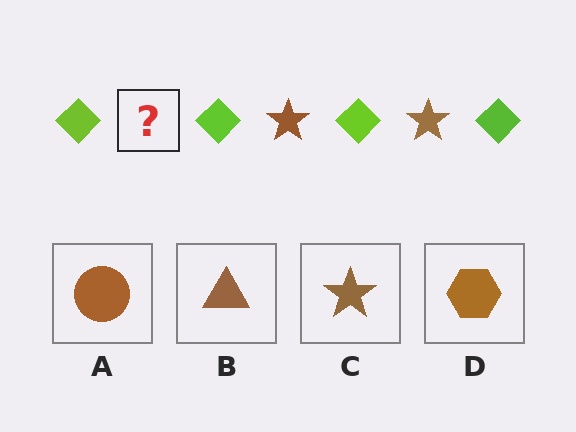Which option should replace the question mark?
Option C.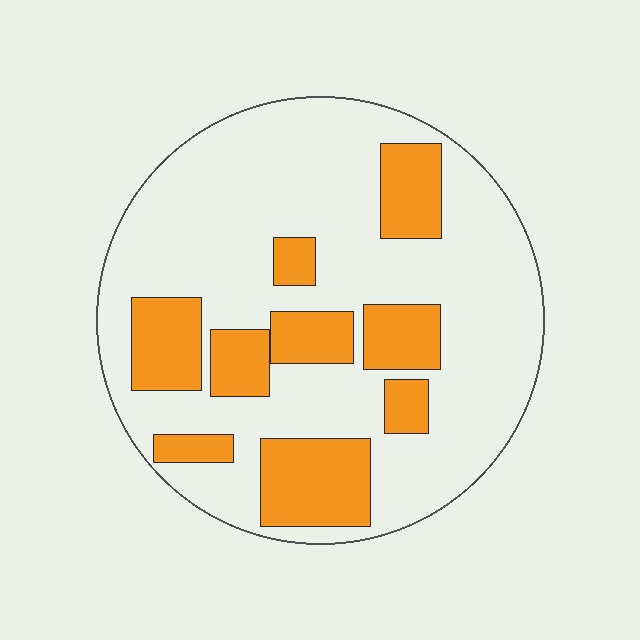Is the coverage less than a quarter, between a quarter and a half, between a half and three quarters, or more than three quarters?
Between a quarter and a half.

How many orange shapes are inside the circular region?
9.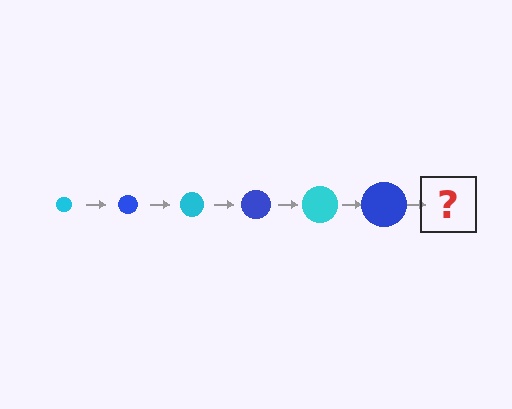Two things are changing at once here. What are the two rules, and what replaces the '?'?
The two rules are that the circle grows larger each step and the color cycles through cyan and blue. The '?' should be a cyan circle, larger than the previous one.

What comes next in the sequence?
The next element should be a cyan circle, larger than the previous one.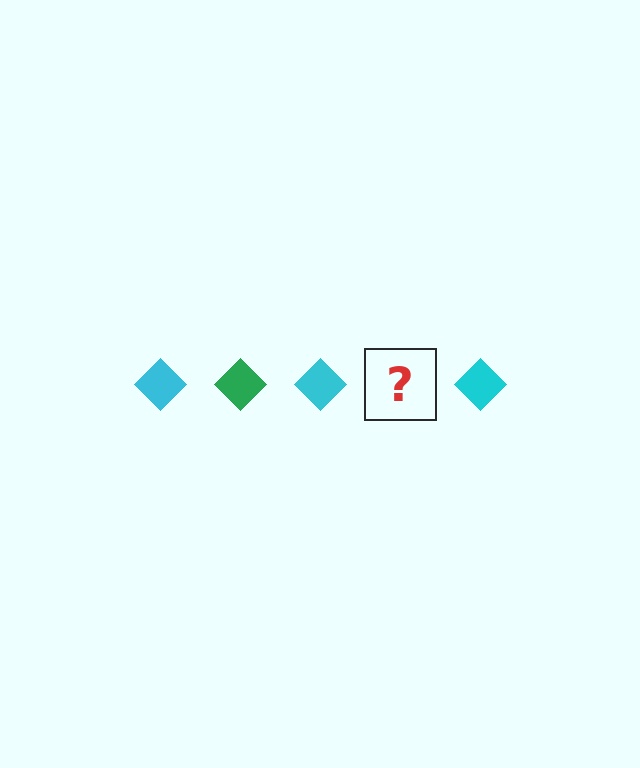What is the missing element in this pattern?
The missing element is a green diamond.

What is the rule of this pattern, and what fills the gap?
The rule is that the pattern cycles through cyan, green diamonds. The gap should be filled with a green diamond.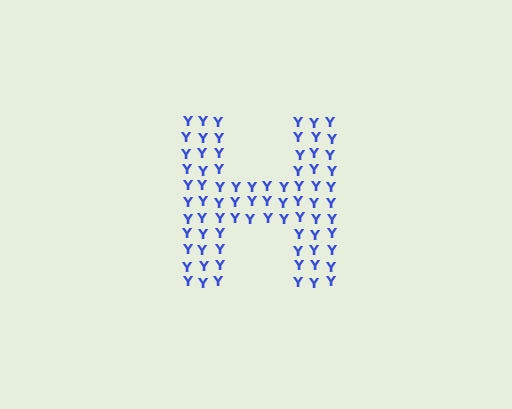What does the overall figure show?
The overall figure shows the letter H.